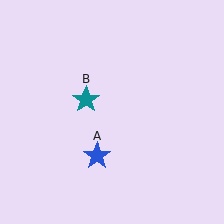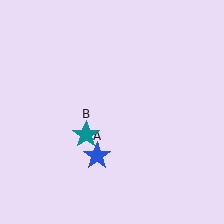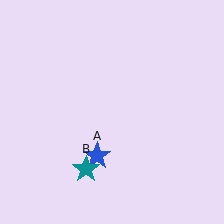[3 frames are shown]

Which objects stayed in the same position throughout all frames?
Blue star (object A) remained stationary.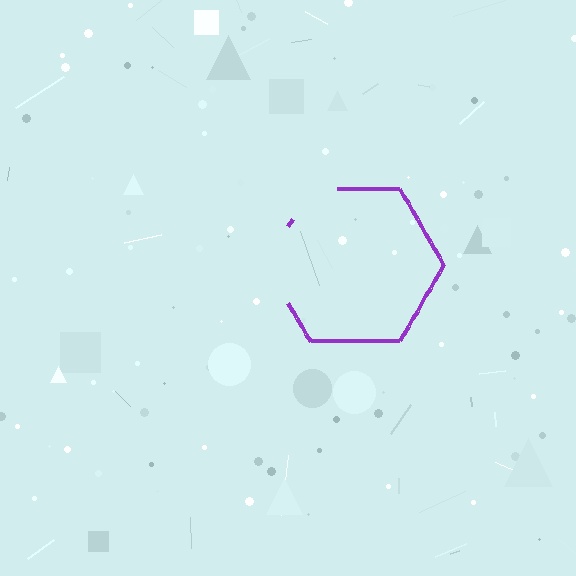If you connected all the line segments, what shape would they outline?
They would outline a hexagon.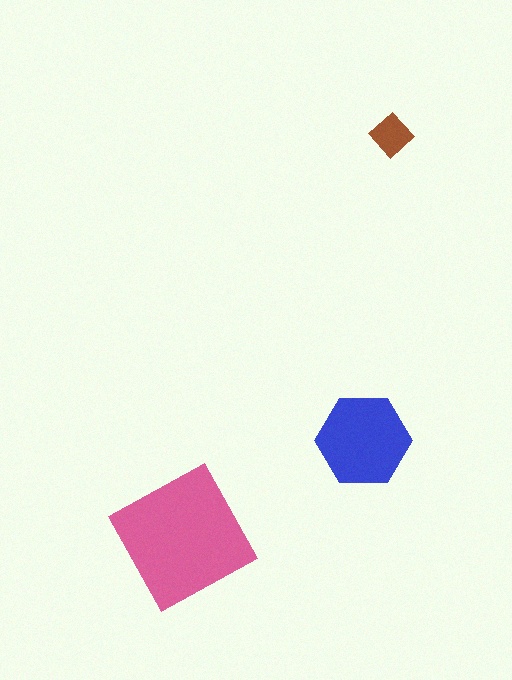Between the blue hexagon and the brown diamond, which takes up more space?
The blue hexagon.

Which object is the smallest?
The brown diamond.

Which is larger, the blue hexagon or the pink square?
The pink square.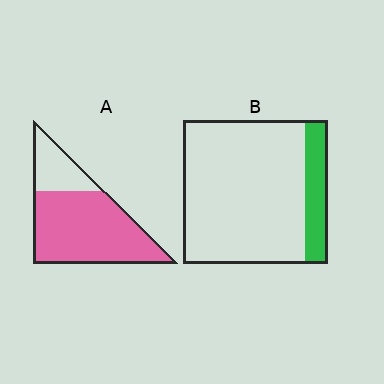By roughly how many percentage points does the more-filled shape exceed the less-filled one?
By roughly 60 percentage points (A over B).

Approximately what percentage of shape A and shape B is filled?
A is approximately 75% and B is approximately 15%.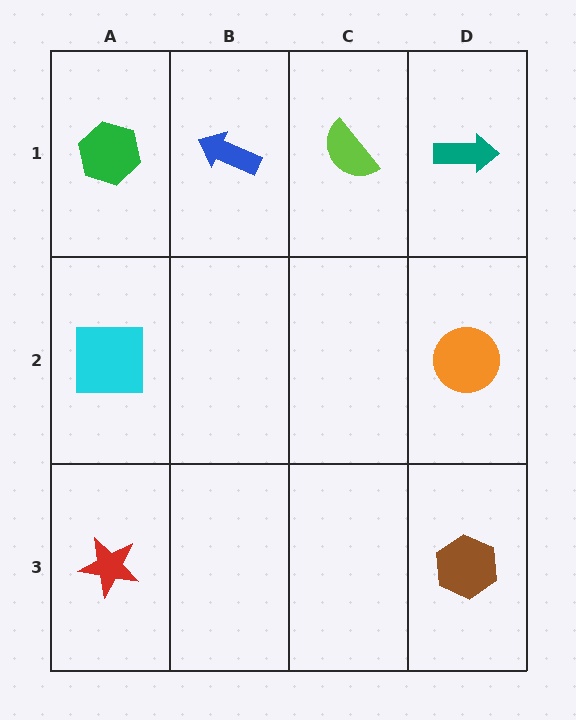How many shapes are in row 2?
2 shapes.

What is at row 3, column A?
A red star.